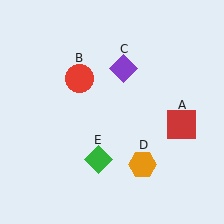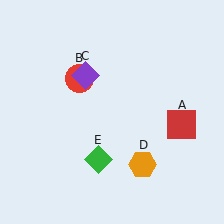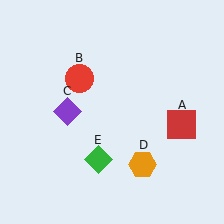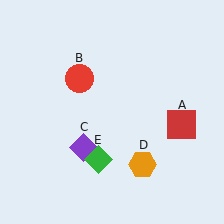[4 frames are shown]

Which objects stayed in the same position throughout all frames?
Red square (object A) and red circle (object B) and orange hexagon (object D) and green diamond (object E) remained stationary.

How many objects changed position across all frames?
1 object changed position: purple diamond (object C).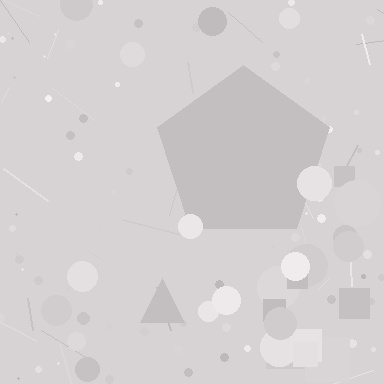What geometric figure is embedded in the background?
A pentagon is embedded in the background.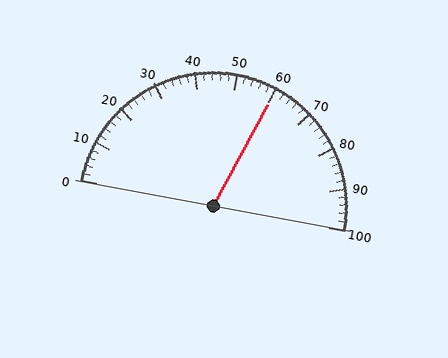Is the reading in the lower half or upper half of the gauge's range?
The reading is in the upper half of the range (0 to 100).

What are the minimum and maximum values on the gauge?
The gauge ranges from 0 to 100.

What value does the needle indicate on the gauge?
The needle indicates approximately 60.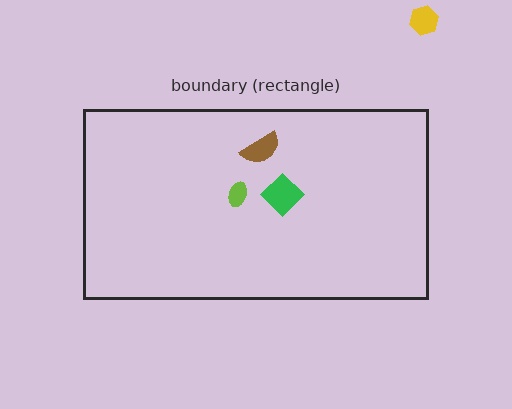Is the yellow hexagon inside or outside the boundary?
Outside.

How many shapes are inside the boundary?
3 inside, 1 outside.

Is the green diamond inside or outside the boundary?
Inside.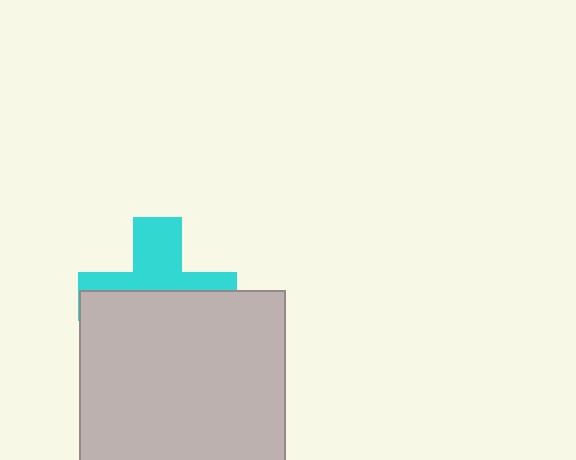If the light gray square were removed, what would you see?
You would see the complete cyan cross.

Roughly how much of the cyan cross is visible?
A small part of it is visible (roughly 42%).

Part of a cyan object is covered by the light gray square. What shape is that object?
It is a cross.